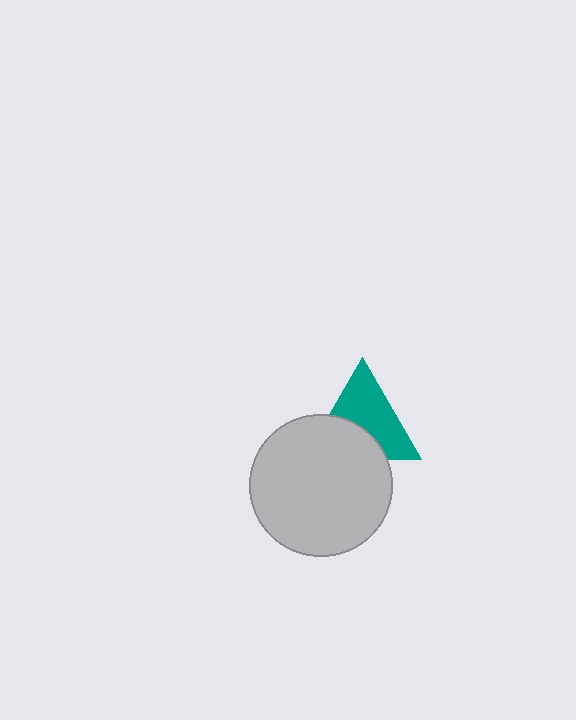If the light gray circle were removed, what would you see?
You would see the complete teal triangle.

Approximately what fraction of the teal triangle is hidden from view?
Roughly 40% of the teal triangle is hidden behind the light gray circle.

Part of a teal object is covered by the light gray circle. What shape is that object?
It is a triangle.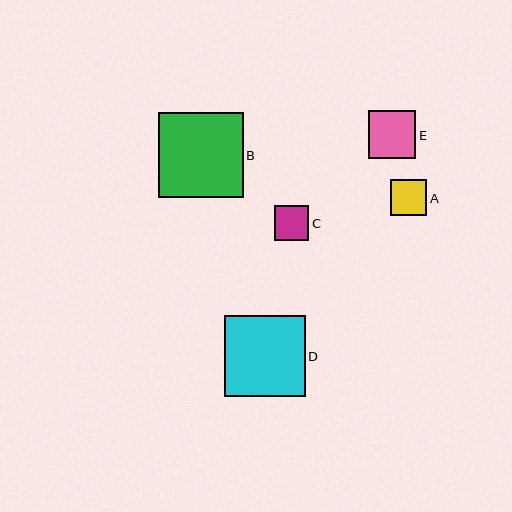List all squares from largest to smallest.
From largest to smallest: B, D, E, A, C.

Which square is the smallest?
Square C is the smallest with a size of approximately 34 pixels.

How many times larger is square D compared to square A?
Square D is approximately 2.2 times the size of square A.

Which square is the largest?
Square B is the largest with a size of approximately 85 pixels.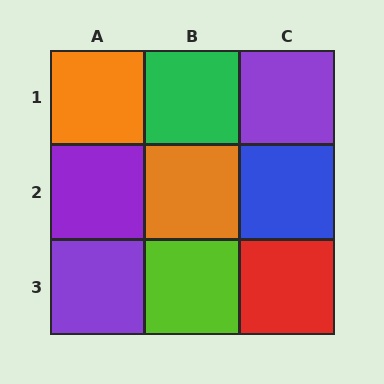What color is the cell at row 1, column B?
Green.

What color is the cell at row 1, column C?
Purple.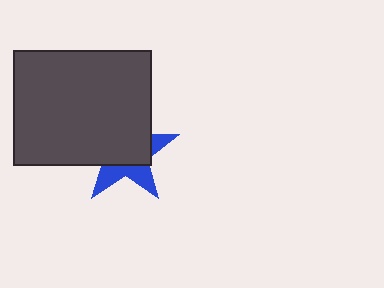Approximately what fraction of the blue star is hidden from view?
Roughly 63% of the blue star is hidden behind the dark gray rectangle.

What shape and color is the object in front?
The object in front is a dark gray rectangle.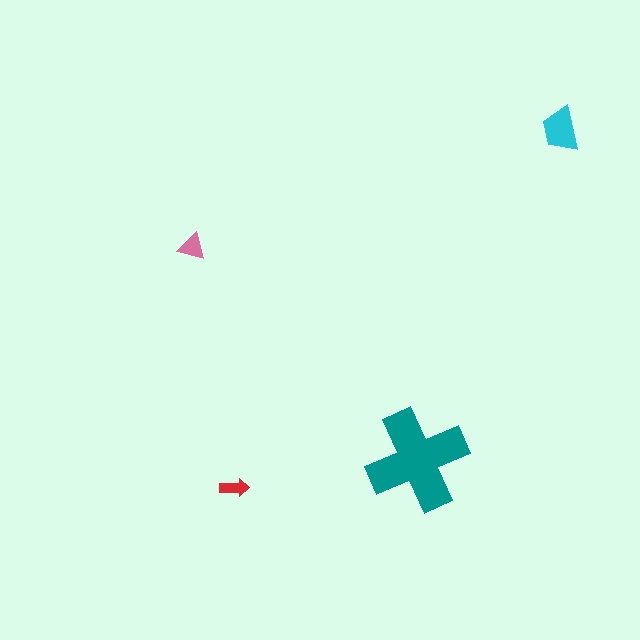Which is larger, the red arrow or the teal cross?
The teal cross.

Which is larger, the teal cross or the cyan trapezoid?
The teal cross.